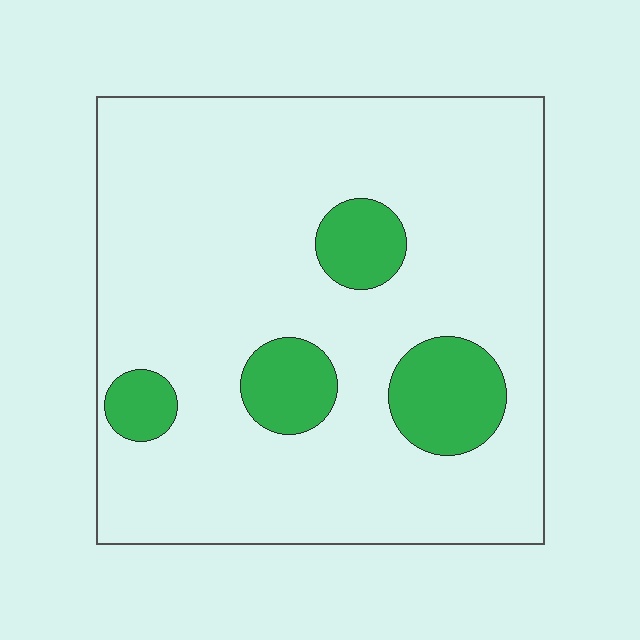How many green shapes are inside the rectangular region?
4.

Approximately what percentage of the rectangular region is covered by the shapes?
Approximately 15%.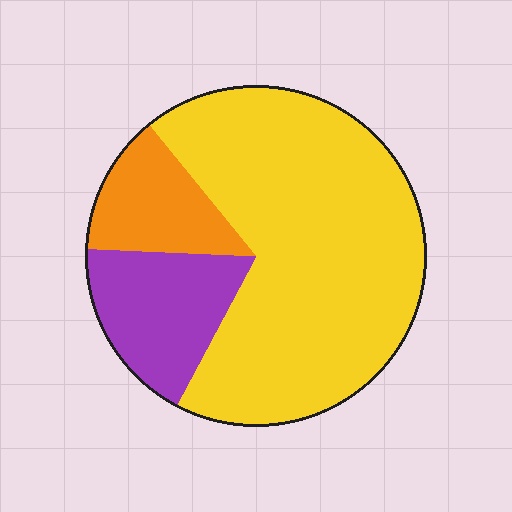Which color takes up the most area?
Yellow, at roughly 70%.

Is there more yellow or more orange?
Yellow.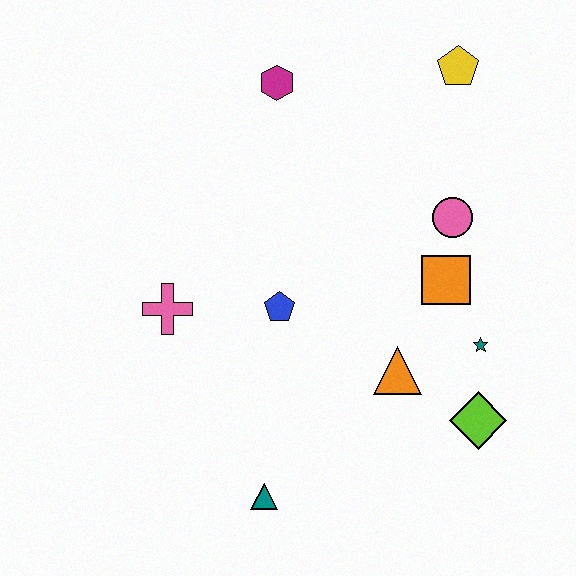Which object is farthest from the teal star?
The magenta hexagon is farthest from the teal star.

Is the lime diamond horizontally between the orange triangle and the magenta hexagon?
No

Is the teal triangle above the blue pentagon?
No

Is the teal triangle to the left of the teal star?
Yes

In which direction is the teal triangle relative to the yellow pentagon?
The teal triangle is below the yellow pentagon.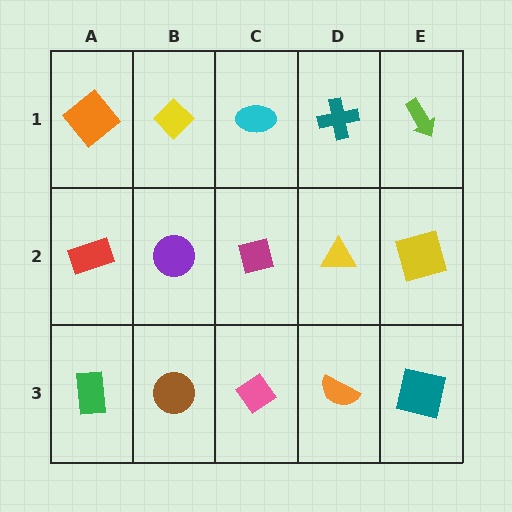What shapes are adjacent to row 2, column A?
An orange diamond (row 1, column A), a green rectangle (row 3, column A), a purple circle (row 2, column B).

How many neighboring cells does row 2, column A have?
3.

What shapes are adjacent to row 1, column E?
A yellow square (row 2, column E), a teal cross (row 1, column D).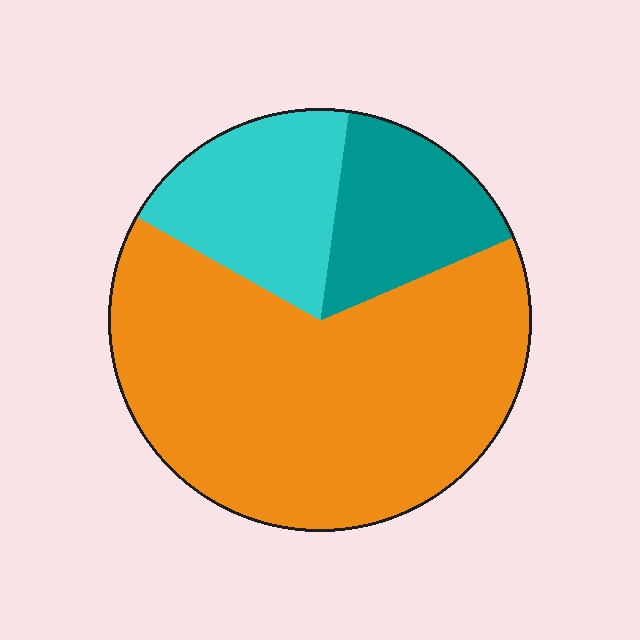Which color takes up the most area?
Orange, at roughly 65%.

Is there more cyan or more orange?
Orange.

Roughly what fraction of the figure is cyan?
Cyan covers around 20% of the figure.